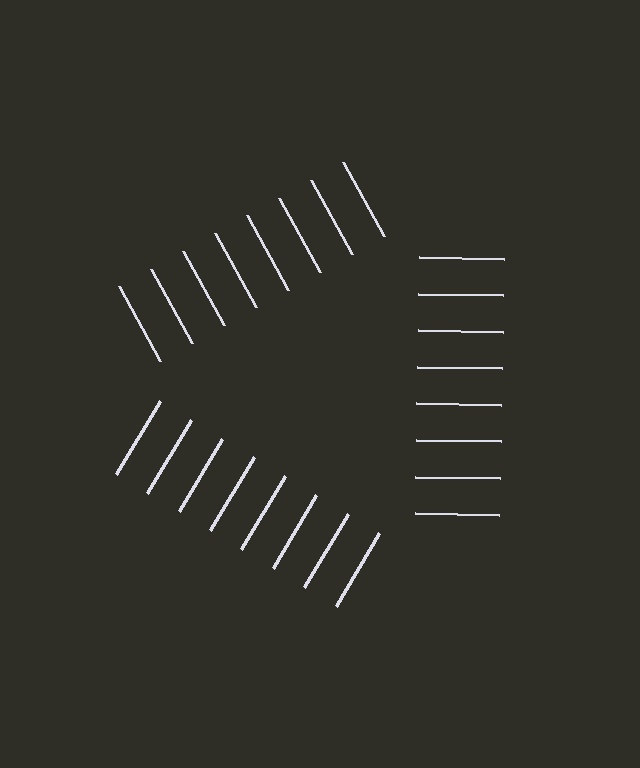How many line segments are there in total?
24 — 8 along each of the 3 edges.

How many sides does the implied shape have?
3 sides — the line-ends trace a triangle.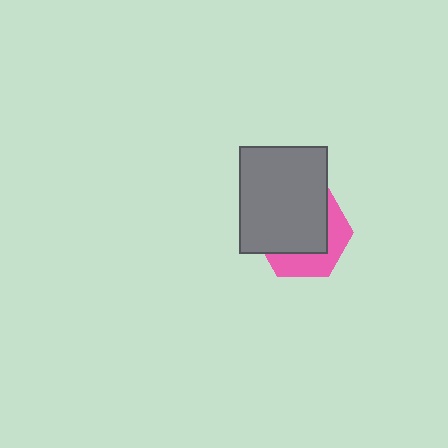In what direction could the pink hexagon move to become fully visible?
The pink hexagon could move toward the lower-right. That would shift it out from behind the gray rectangle entirely.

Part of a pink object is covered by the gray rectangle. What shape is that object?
It is a hexagon.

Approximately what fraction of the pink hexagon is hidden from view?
Roughly 62% of the pink hexagon is hidden behind the gray rectangle.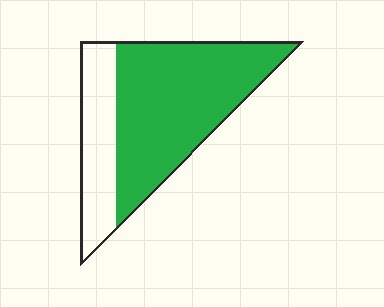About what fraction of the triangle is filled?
About two thirds (2/3).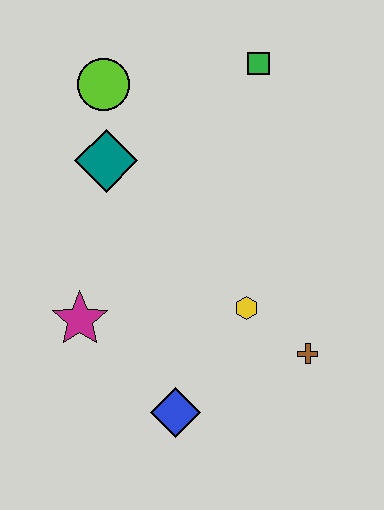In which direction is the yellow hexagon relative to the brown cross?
The yellow hexagon is to the left of the brown cross.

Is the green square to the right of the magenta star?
Yes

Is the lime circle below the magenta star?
No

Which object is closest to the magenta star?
The blue diamond is closest to the magenta star.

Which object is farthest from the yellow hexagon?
The lime circle is farthest from the yellow hexagon.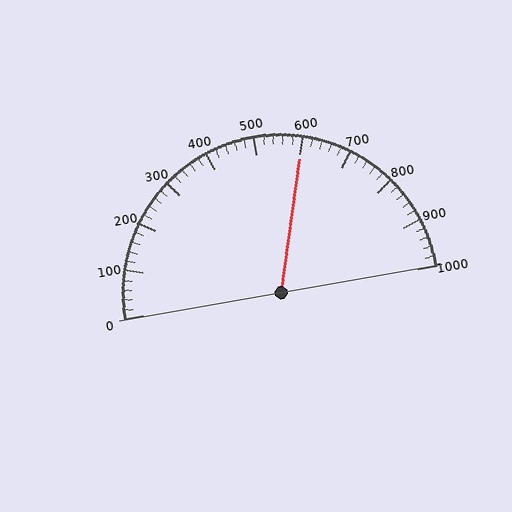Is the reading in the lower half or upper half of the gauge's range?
The reading is in the upper half of the range (0 to 1000).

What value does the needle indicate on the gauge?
The needle indicates approximately 600.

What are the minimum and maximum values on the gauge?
The gauge ranges from 0 to 1000.